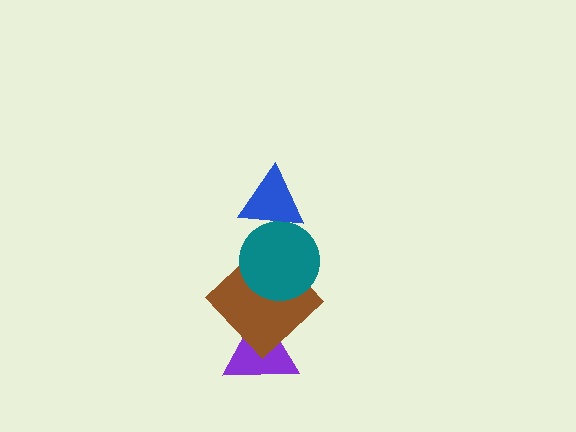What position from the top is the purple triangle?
The purple triangle is 4th from the top.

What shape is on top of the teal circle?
The blue triangle is on top of the teal circle.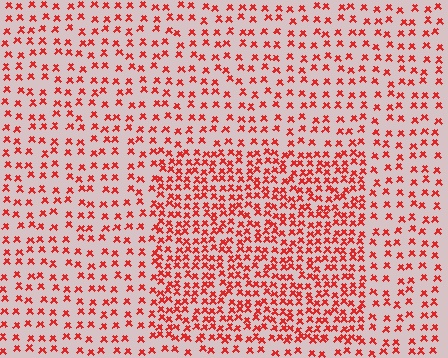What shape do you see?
I see a rectangle.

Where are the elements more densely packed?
The elements are more densely packed inside the rectangle boundary.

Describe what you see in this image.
The image contains small red elements arranged at two different densities. A rectangle-shaped region is visible where the elements are more densely packed than the surrounding area.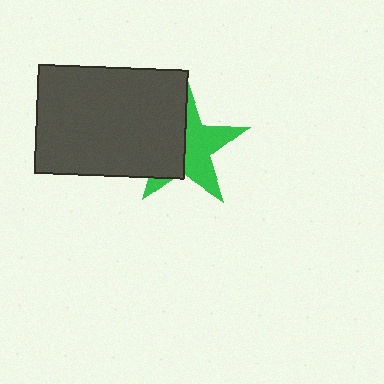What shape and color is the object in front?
The object in front is a dark gray rectangle.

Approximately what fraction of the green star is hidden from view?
Roughly 46% of the green star is hidden behind the dark gray rectangle.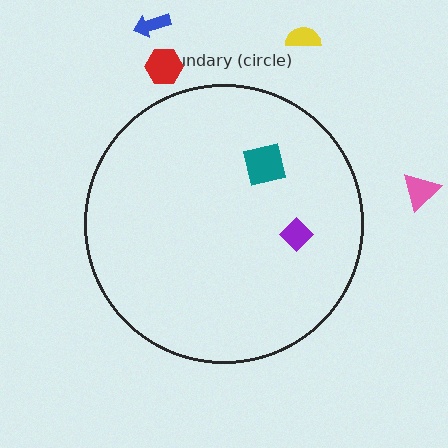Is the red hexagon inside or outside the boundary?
Outside.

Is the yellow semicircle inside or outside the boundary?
Outside.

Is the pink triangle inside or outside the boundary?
Outside.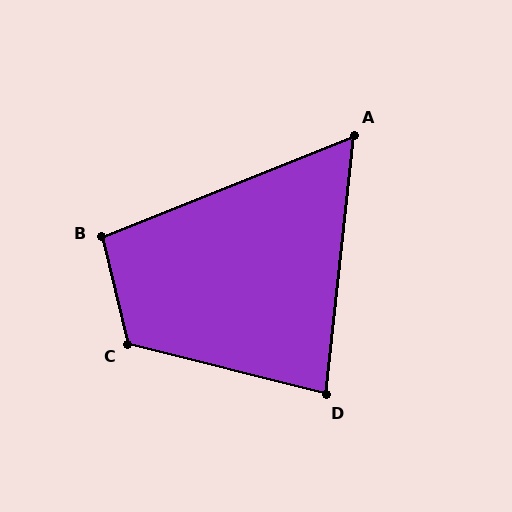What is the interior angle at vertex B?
Approximately 98 degrees (obtuse).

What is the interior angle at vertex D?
Approximately 82 degrees (acute).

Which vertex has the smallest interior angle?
A, at approximately 62 degrees.